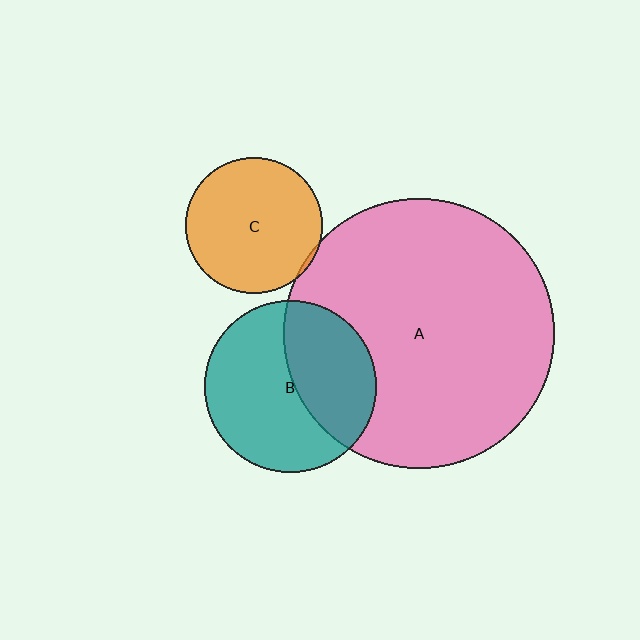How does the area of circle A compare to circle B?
Approximately 2.5 times.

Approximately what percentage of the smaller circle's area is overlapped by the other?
Approximately 40%.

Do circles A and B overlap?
Yes.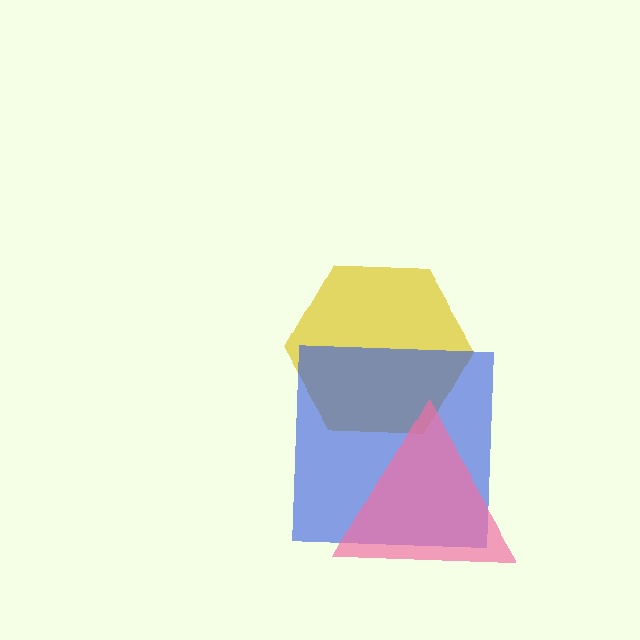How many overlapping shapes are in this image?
There are 3 overlapping shapes in the image.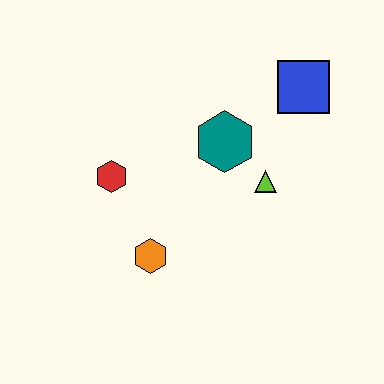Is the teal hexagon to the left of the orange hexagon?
No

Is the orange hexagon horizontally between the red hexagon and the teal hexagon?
Yes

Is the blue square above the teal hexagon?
Yes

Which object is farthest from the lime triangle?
The red hexagon is farthest from the lime triangle.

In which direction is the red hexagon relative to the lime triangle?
The red hexagon is to the left of the lime triangle.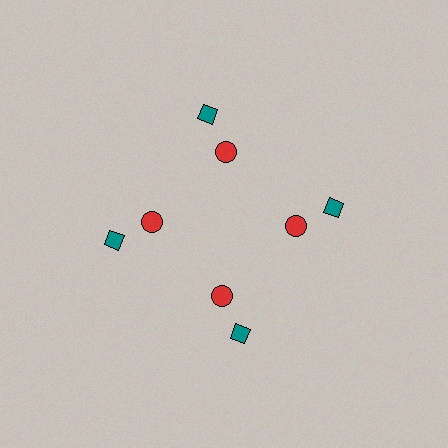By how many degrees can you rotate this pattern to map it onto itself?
The pattern maps onto itself every 90 degrees of rotation.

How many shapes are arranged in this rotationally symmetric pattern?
There are 8 shapes, arranged in 4 groups of 2.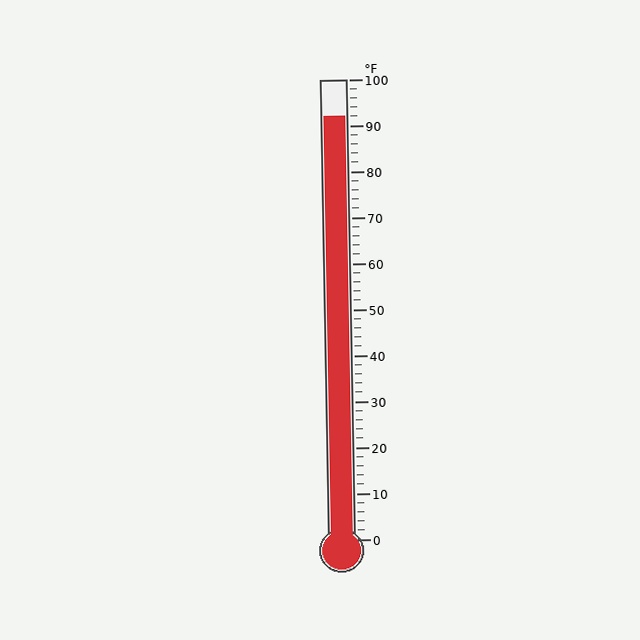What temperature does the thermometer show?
The thermometer shows approximately 92°F.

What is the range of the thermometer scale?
The thermometer scale ranges from 0°F to 100°F.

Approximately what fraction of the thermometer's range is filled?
The thermometer is filled to approximately 90% of its range.